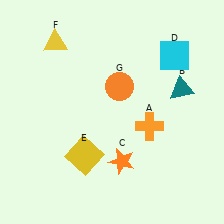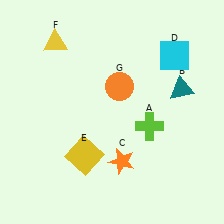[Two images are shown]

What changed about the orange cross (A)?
In Image 1, A is orange. In Image 2, it changed to lime.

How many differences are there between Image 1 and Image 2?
There is 1 difference between the two images.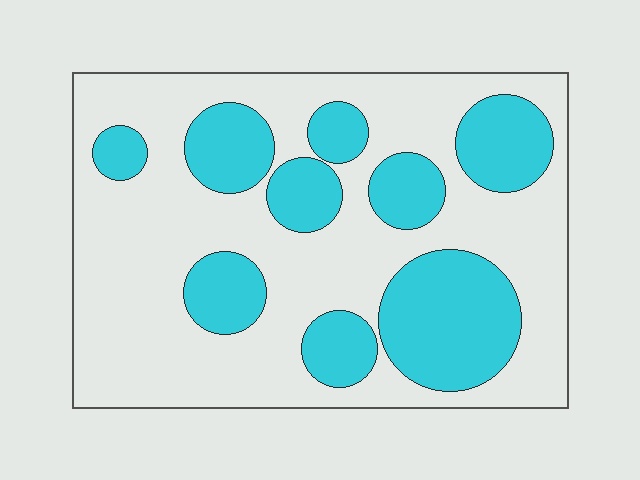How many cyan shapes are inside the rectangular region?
9.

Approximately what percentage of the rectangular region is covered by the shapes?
Approximately 35%.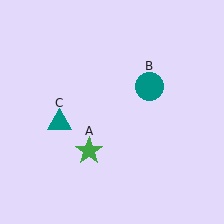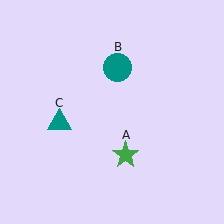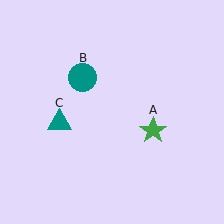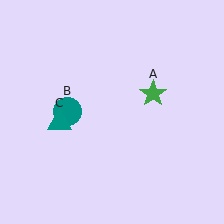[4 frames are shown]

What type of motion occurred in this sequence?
The green star (object A), teal circle (object B) rotated counterclockwise around the center of the scene.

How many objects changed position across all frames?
2 objects changed position: green star (object A), teal circle (object B).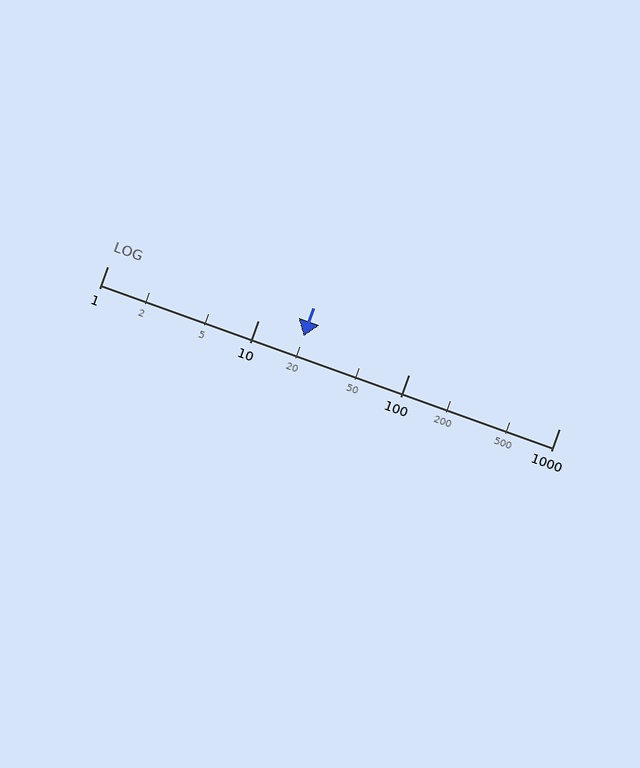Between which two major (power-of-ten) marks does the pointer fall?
The pointer is between 10 and 100.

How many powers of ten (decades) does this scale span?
The scale spans 3 decades, from 1 to 1000.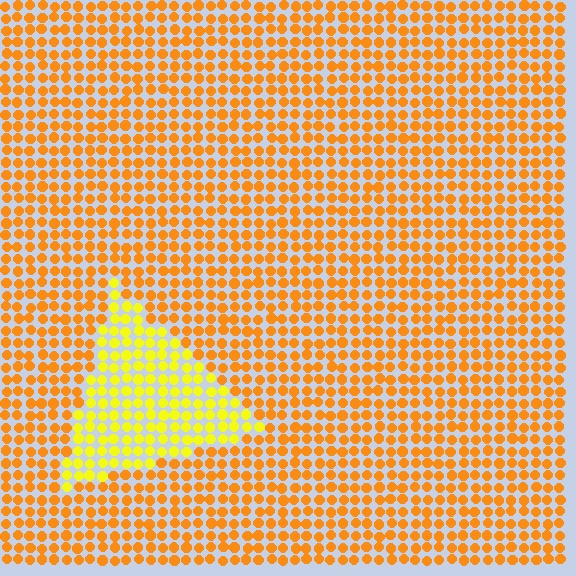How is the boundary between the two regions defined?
The boundary is defined purely by a slight shift in hue (about 31 degrees). Spacing, size, and orientation are identical on both sides.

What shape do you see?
I see a triangle.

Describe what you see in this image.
The image is filled with small orange elements in a uniform arrangement. A triangle-shaped region is visible where the elements are tinted to a slightly different hue, forming a subtle color boundary.